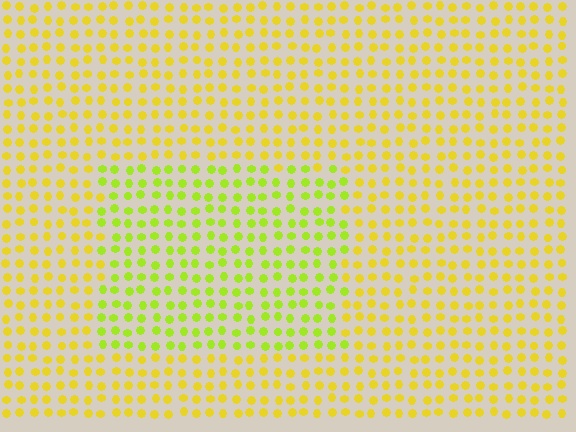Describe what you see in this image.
The image is filled with small yellow elements in a uniform arrangement. A rectangle-shaped region is visible where the elements are tinted to a slightly different hue, forming a subtle color boundary.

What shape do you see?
I see a rectangle.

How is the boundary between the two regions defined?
The boundary is defined purely by a slight shift in hue (about 29 degrees). Spacing, size, and orientation are identical on both sides.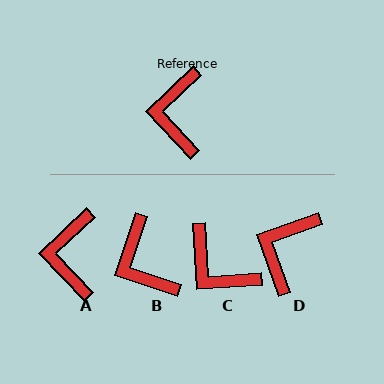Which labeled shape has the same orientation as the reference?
A.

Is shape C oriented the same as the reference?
No, it is off by about 50 degrees.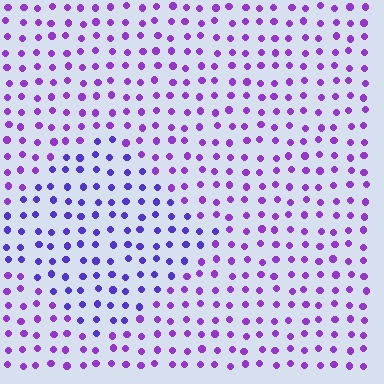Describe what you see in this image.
The image is filled with small purple elements in a uniform arrangement. A diamond-shaped region is visible where the elements are tinted to a slightly different hue, forming a subtle color boundary.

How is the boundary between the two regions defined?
The boundary is defined purely by a slight shift in hue (about 28 degrees). Spacing, size, and orientation are identical on both sides.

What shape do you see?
I see a diamond.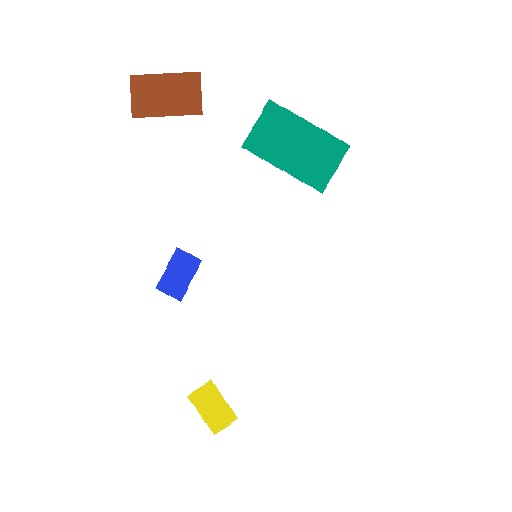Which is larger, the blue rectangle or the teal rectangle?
The teal one.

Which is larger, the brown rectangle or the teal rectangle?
The teal one.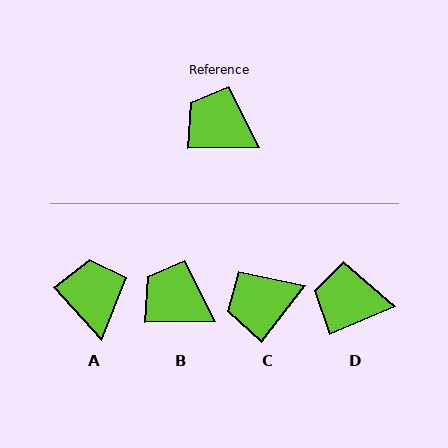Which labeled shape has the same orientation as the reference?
B.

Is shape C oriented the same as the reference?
No, it is off by about 51 degrees.